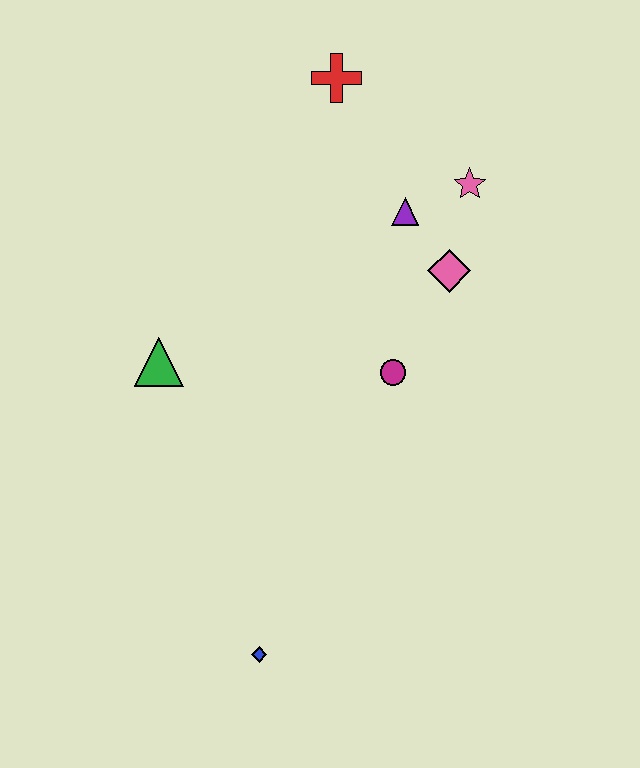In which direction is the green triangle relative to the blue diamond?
The green triangle is above the blue diamond.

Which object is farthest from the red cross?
The blue diamond is farthest from the red cross.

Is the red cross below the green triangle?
No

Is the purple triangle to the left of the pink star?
Yes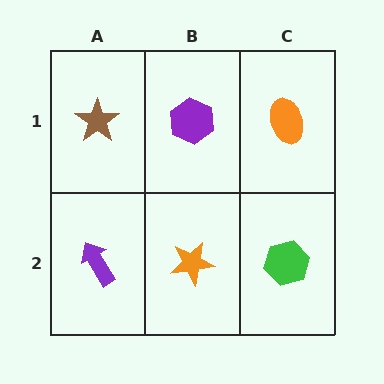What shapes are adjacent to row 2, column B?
A purple hexagon (row 1, column B), a purple arrow (row 2, column A), a green hexagon (row 2, column C).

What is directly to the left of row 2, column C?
An orange star.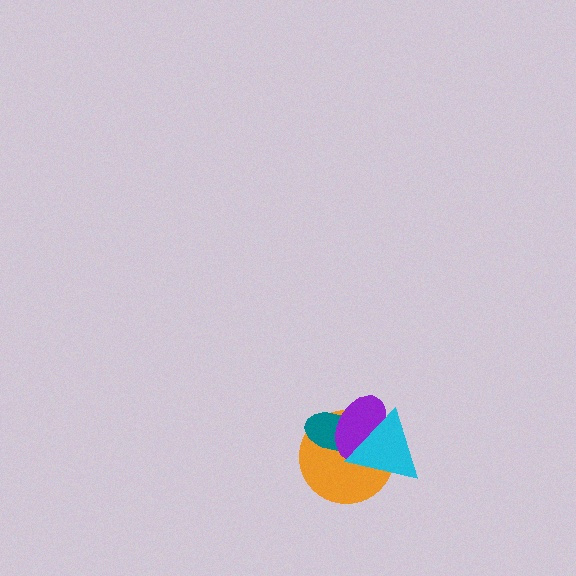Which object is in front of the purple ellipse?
The cyan triangle is in front of the purple ellipse.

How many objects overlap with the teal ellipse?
3 objects overlap with the teal ellipse.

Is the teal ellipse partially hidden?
Yes, it is partially covered by another shape.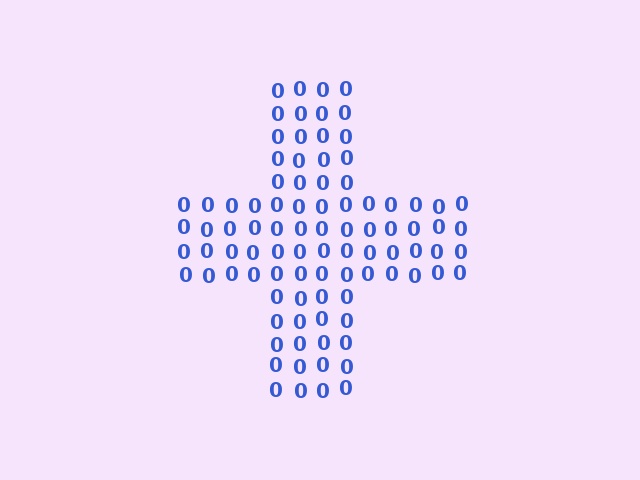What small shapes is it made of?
It is made of small digit 0's.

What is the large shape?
The large shape is a cross.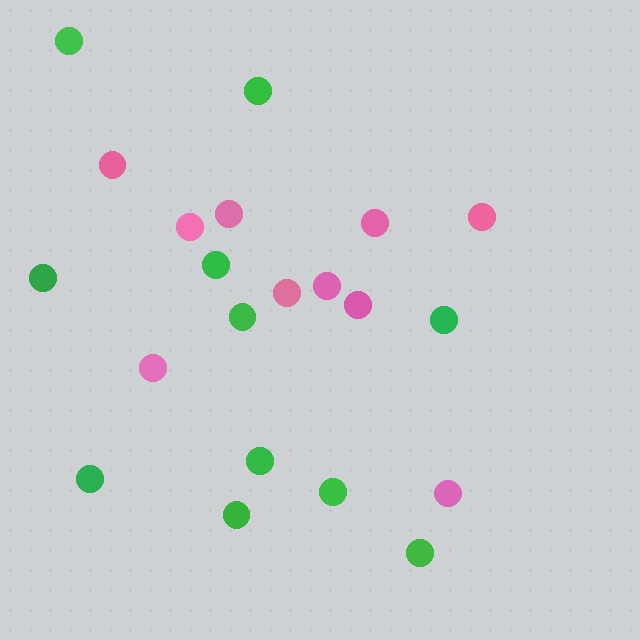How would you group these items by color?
There are 2 groups: one group of pink circles (10) and one group of green circles (11).